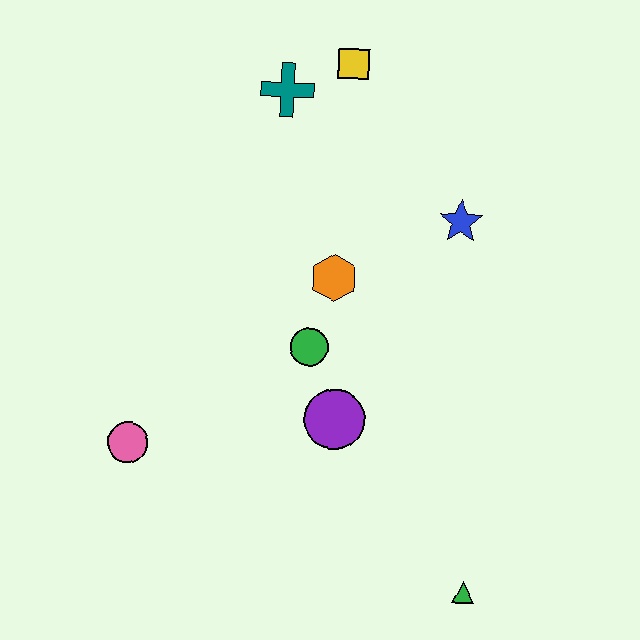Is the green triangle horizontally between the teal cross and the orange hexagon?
No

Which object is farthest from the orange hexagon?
The green triangle is farthest from the orange hexagon.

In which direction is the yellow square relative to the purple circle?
The yellow square is above the purple circle.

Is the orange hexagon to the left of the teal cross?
No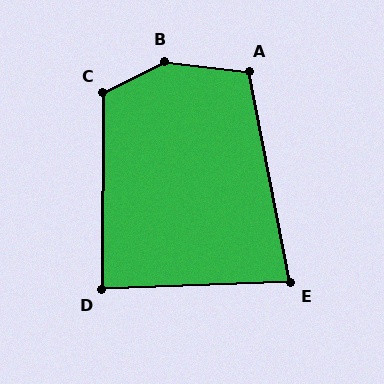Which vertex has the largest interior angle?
B, at approximately 146 degrees.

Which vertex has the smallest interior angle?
E, at approximately 81 degrees.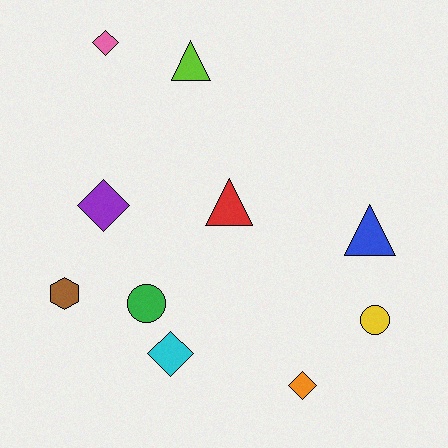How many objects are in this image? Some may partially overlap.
There are 10 objects.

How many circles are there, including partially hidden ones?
There are 2 circles.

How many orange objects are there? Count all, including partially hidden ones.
There is 1 orange object.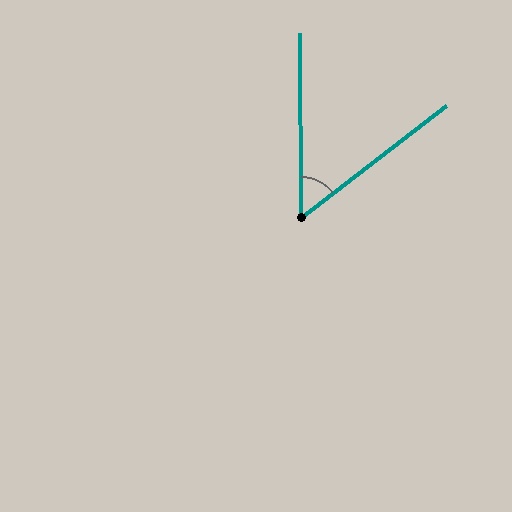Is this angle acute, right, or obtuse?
It is acute.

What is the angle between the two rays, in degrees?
Approximately 52 degrees.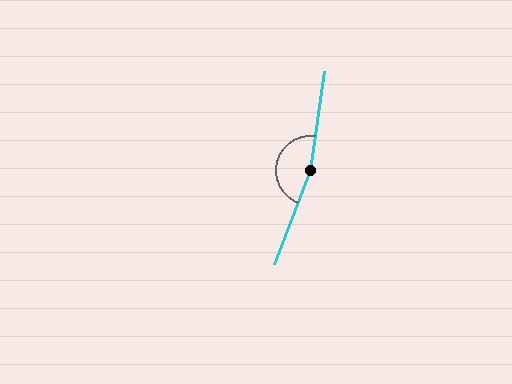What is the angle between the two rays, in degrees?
Approximately 167 degrees.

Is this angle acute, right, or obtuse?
It is obtuse.